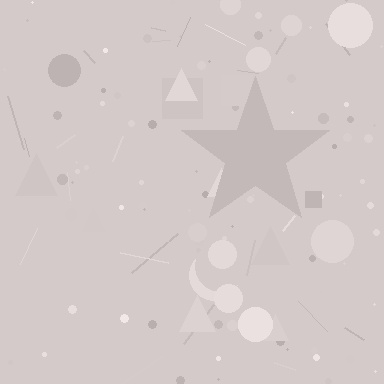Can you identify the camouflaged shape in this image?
The camouflaged shape is a star.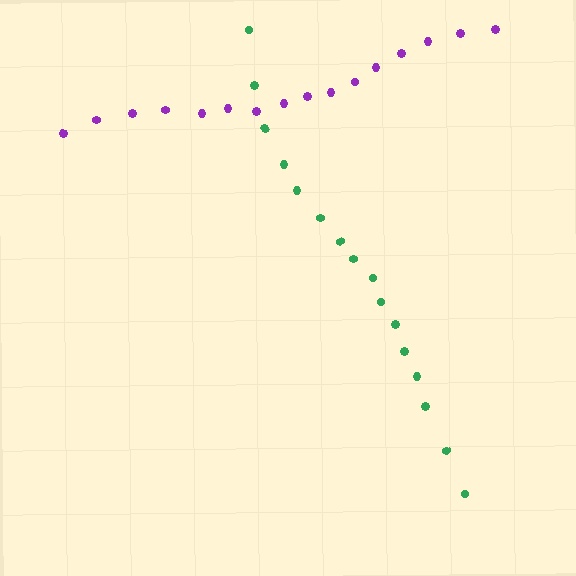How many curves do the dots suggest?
There are 2 distinct paths.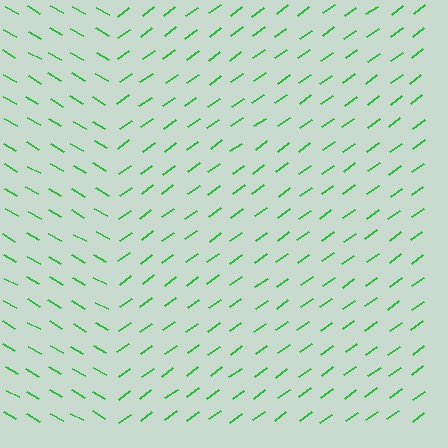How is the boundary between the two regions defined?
The boundary is defined purely by a change in line orientation (approximately 66 degrees difference). All lines are the same color and thickness.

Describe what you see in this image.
The image is filled with small green line segments. A rectangle region in the image has lines oriented differently from the surrounding lines, creating a visible texture boundary.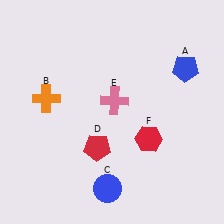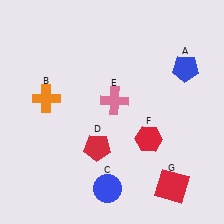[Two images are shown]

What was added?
A red square (G) was added in Image 2.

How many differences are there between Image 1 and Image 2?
There is 1 difference between the two images.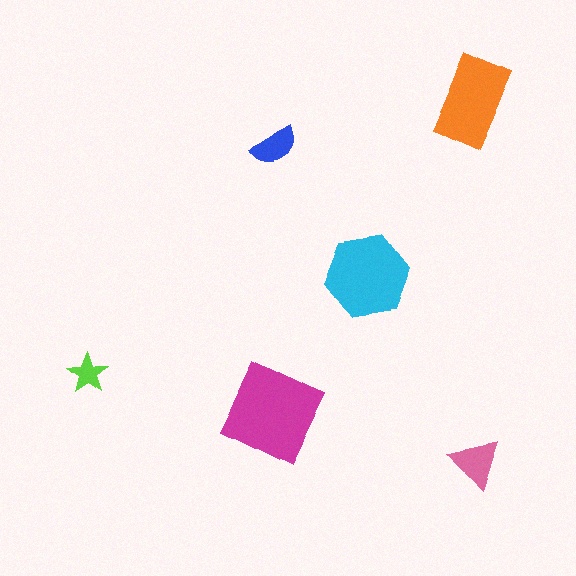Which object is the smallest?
The lime star.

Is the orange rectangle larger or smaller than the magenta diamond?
Smaller.